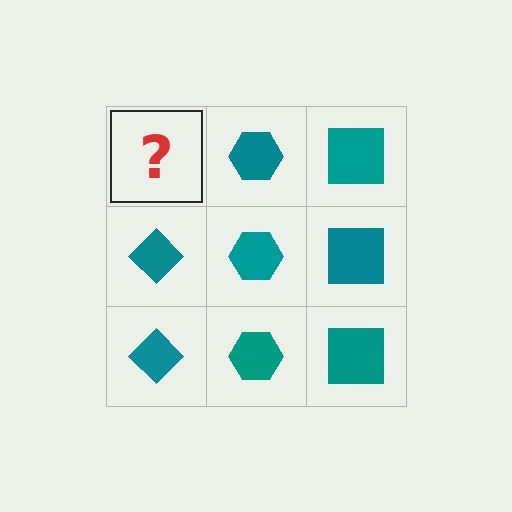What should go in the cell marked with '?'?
The missing cell should contain a teal diamond.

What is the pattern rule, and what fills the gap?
The rule is that each column has a consistent shape. The gap should be filled with a teal diamond.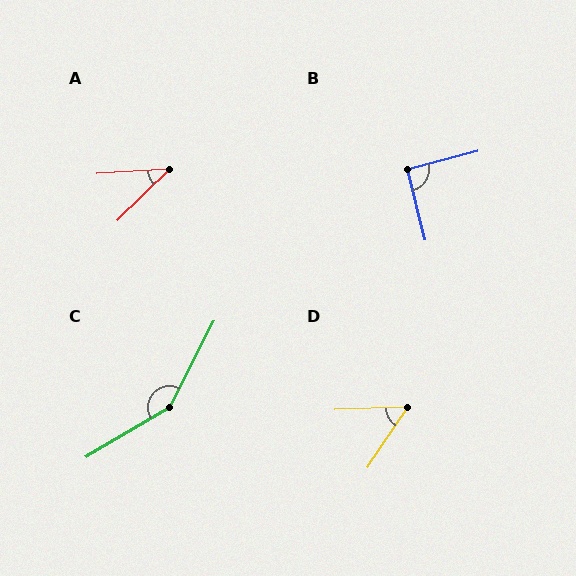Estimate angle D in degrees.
Approximately 55 degrees.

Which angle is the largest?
C, at approximately 148 degrees.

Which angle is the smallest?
A, at approximately 41 degrees.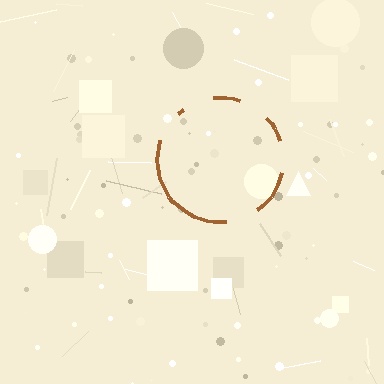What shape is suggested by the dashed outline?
The dashed outline suggests a circle.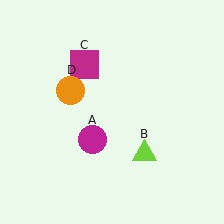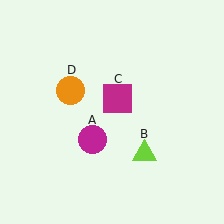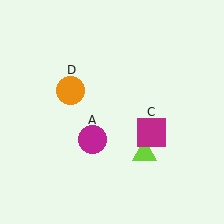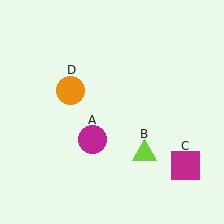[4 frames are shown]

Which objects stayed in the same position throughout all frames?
Magenta circle (object A) and lime triangle (object B) and orange circle (object D) remained stationary.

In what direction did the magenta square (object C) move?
The magenta square (object C) moved down and to the right.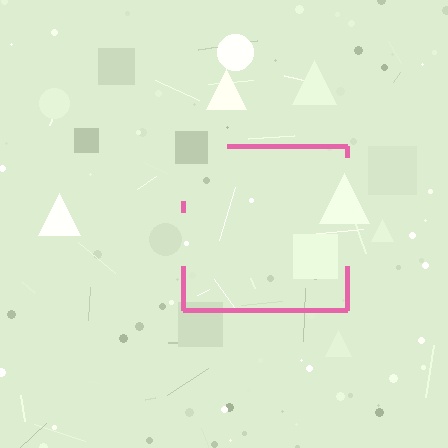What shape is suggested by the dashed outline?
The dashed outline suggests a square.